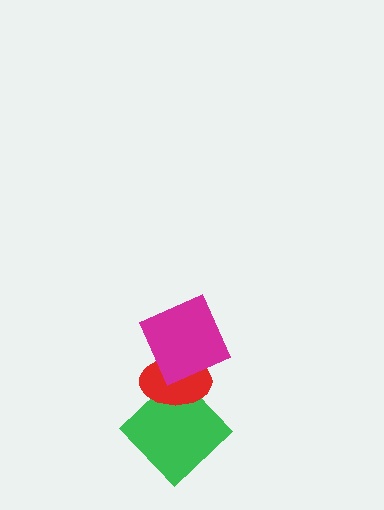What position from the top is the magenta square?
The magenta square is 1st from the top.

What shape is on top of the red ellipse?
The magenta square is on top of the red ellipse.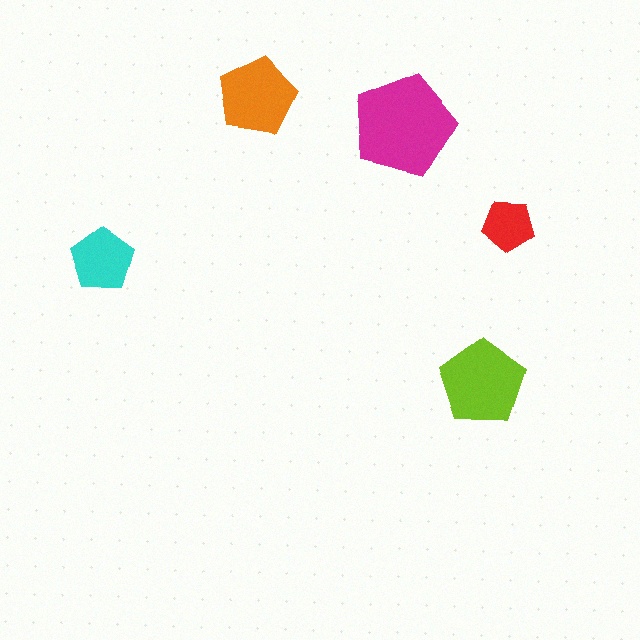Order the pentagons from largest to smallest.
the magenta one, the lime one, the orange one, the cyan one, the red one.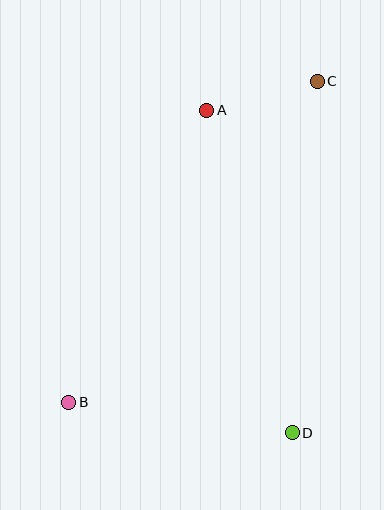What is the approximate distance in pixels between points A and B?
The distance between A and B is approximately 323 pixels.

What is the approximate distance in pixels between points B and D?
The distance between B and D is approximately 226 pixels.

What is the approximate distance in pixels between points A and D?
The distance between A and D is approximately 334 pixels.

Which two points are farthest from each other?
Points B and C are farthest from each other.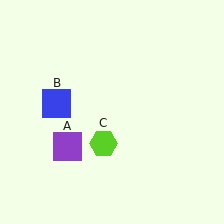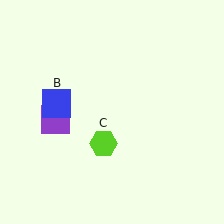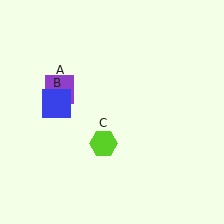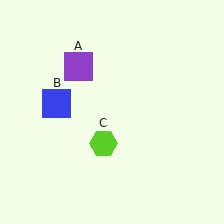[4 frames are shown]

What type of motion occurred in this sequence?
The purple square (object A) rotated clockwise around the center of the scene.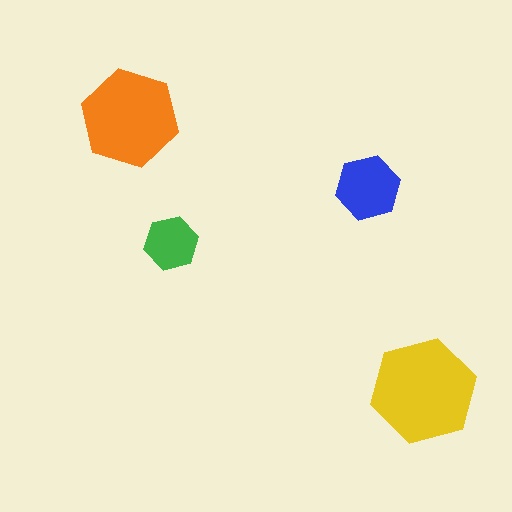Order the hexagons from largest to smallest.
the yellow one, the orange one, the blue one, the green one.